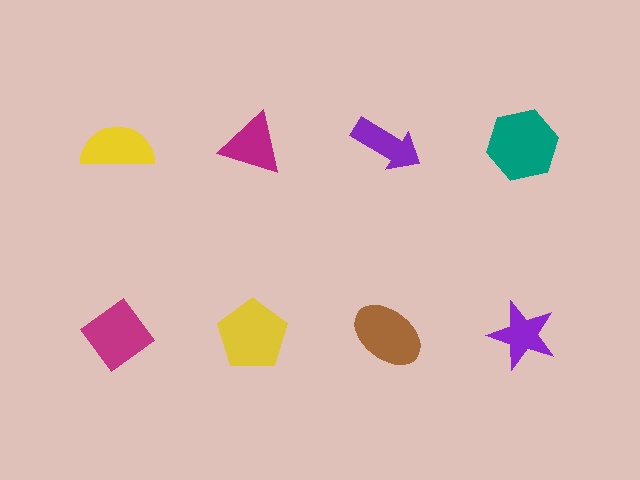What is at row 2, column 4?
A purple star.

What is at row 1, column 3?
A purple arrow.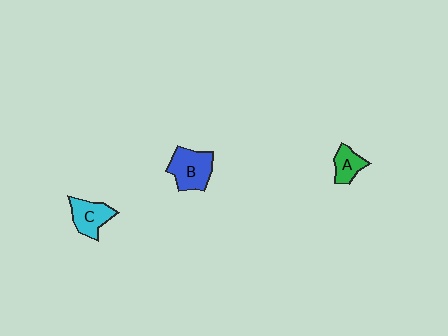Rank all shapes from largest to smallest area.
From largest to smallest: B (blue), C (cyan), A (green).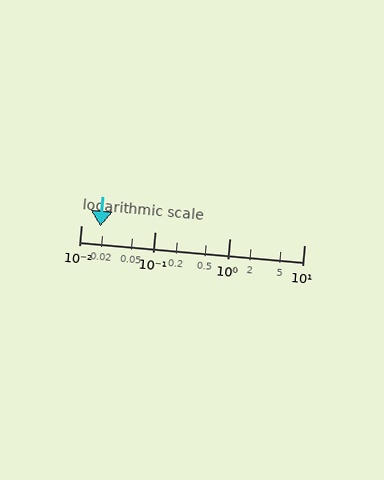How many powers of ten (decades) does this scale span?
The scale spans 3 decades, from 0.01 to 10.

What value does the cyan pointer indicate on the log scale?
The pointer indicates approximately 0.018.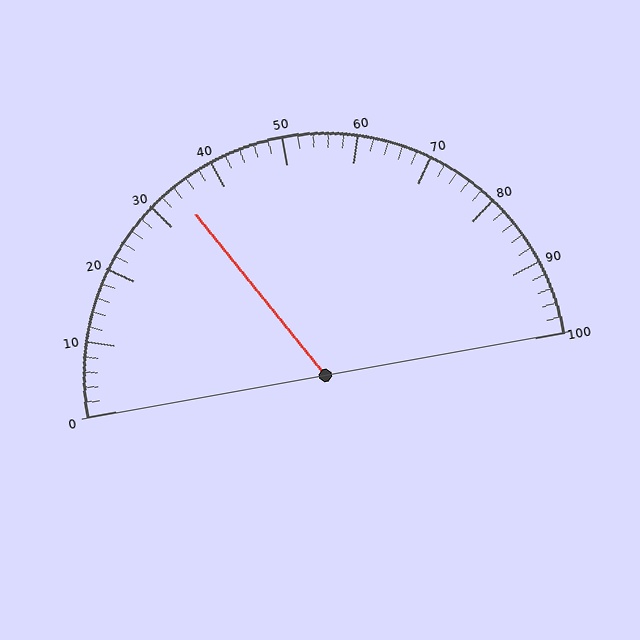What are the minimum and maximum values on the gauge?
The gauge ranges from 0 to 100.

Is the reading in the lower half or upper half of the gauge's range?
The reading is in the lower half of the range (0 to 100).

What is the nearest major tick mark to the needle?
The nearest major tick mark is 30.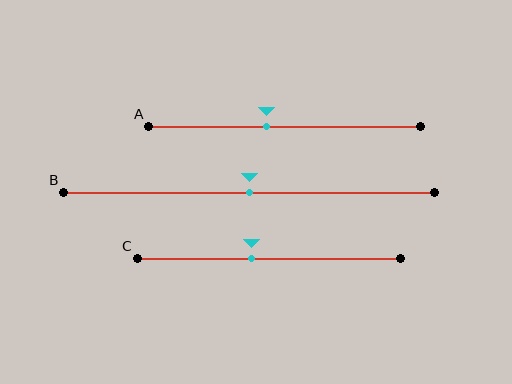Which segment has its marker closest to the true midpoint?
Segment B has its marker closest to the true midpoint.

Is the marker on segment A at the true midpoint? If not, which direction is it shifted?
No, the marker on segment A is shifted to the left by about 7% of the segment length.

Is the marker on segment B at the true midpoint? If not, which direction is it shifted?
Yes, the marker on segment B is at the true midpoint.